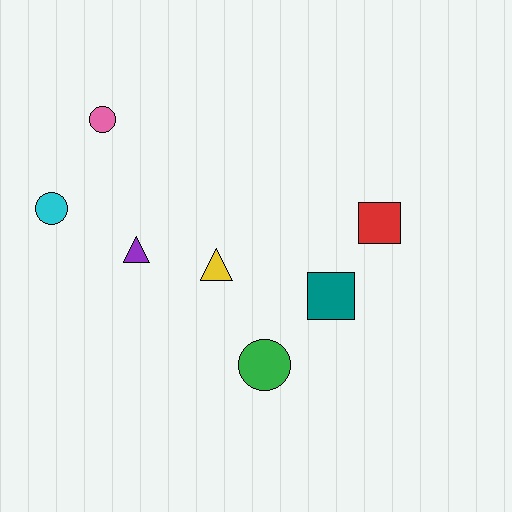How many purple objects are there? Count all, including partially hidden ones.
There is 1 purple object.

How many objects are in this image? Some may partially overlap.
There are 7 objects.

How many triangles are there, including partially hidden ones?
There are 2 triangles.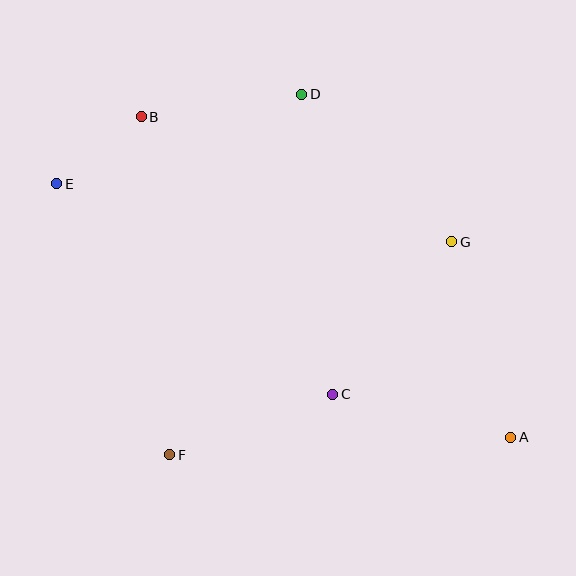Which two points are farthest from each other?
Points A and E are farthest from each other.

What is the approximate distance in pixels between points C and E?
The distance between C and E is approximately 347 pixels.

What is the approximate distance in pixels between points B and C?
The distance between B and C is approximately 337 pixels.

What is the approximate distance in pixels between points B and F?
The distance between B and F is approximately 339 pixels.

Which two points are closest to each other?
Points B and E are closest to each other.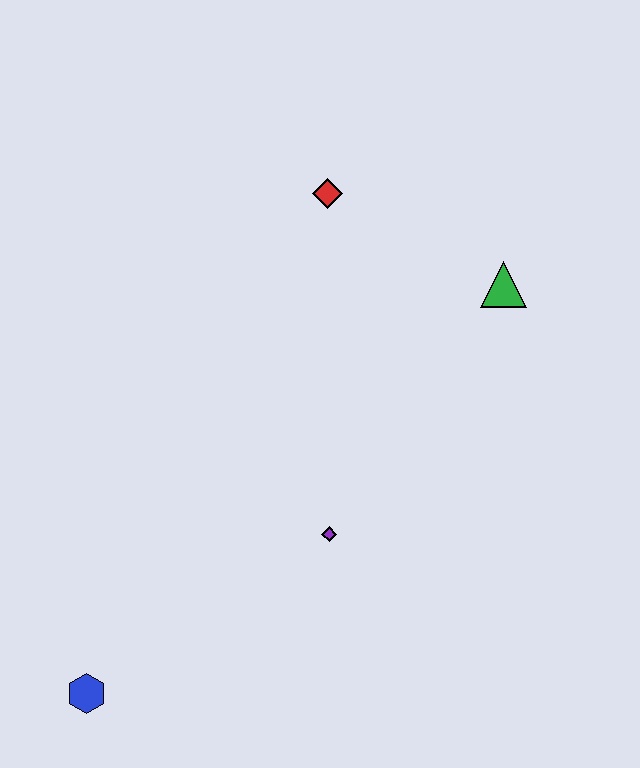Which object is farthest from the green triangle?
The blue hexagon is farthest from the green triangle.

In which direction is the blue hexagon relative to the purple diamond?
The blue hexagon is to the left of the purple diamond.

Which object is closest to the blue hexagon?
The purple diamond is closest to the blue hexagon.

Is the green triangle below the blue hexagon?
No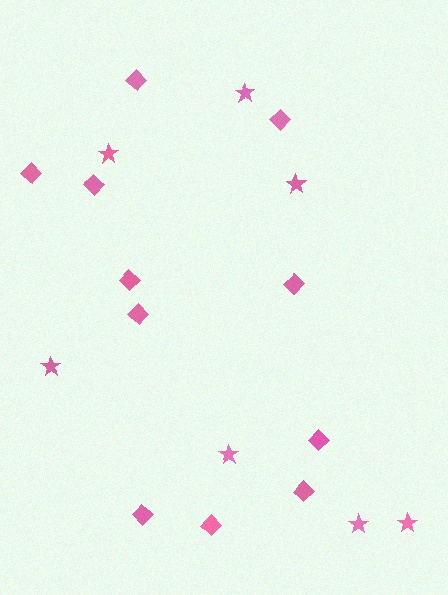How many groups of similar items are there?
There are 2 groups: one group of diamonds (11) and one group of stars (7).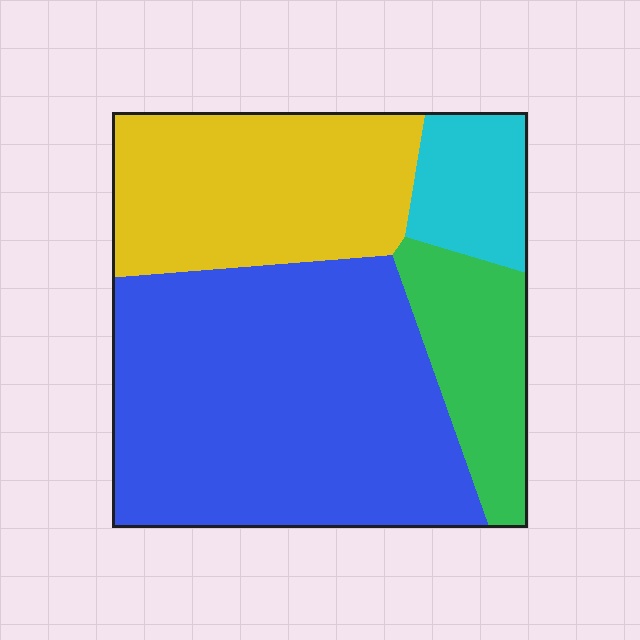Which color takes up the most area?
Blue, at roughly 50%.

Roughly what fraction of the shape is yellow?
Yellow covers around 25% of the shape.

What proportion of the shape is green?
Green covers roughly 15% of the shape.